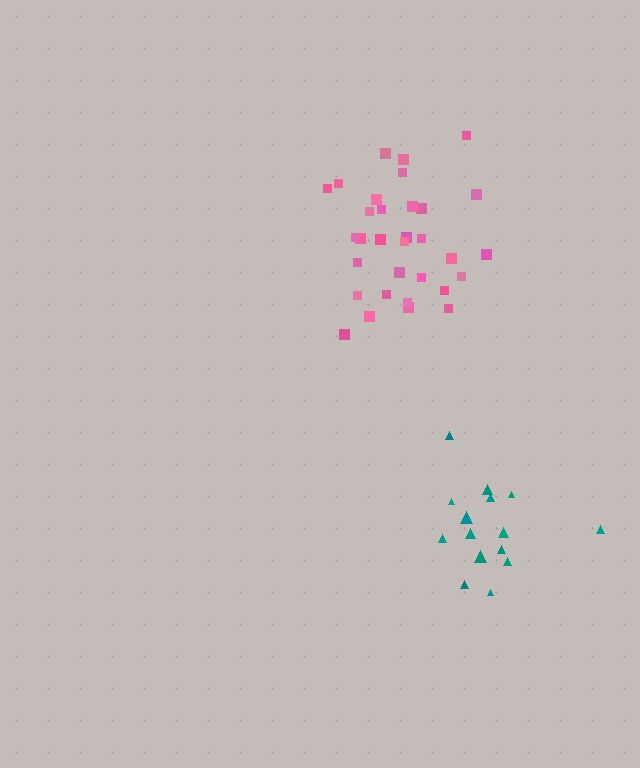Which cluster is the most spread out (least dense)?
Teal.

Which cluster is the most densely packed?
Pink.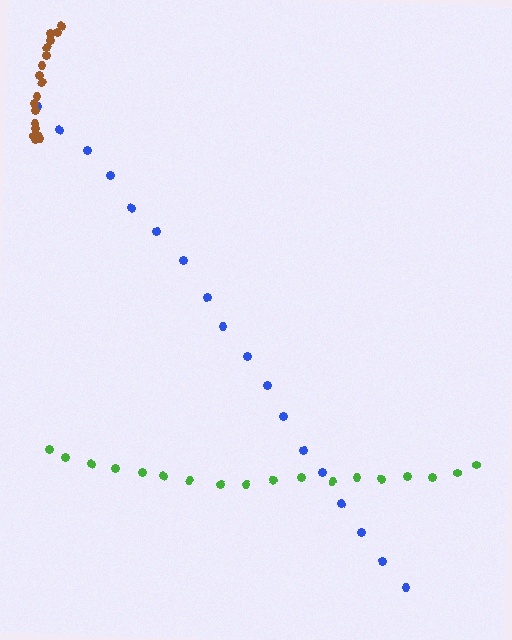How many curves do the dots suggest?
There are 3 distinct paths.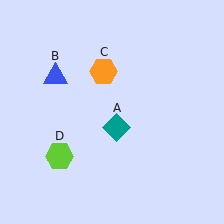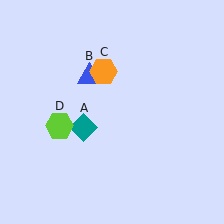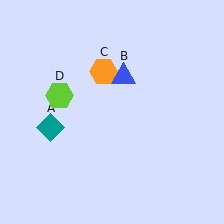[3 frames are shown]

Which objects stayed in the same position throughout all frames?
Orange hexagon (object C) remained stationary.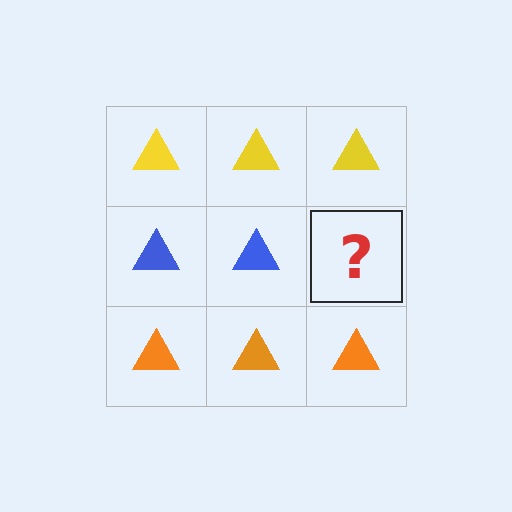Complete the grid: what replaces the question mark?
The question mark should be replaced with a blue triangle.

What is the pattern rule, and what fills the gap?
The rule is that each row has a consistent color. The gap should be filled with a blue triangle.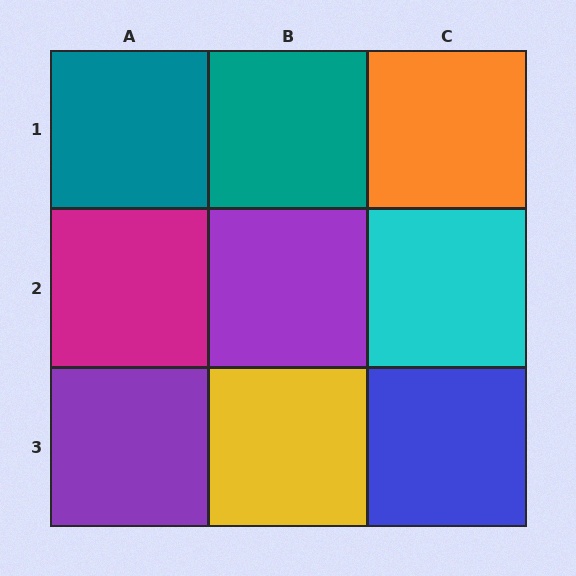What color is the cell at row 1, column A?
Teal.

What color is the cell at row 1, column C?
Orange.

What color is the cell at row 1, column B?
Teal.